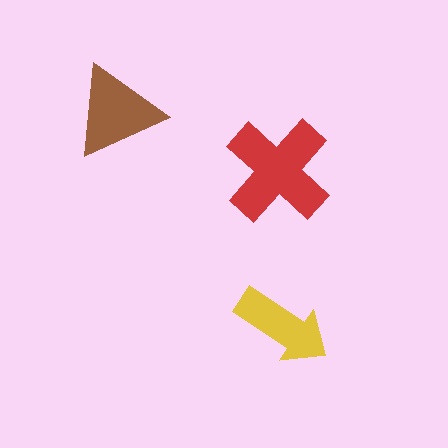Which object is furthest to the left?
The brown triangle is leftmost.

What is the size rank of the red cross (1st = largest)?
1st.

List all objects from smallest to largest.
The yellow arrow, the brown triangle, the red cross.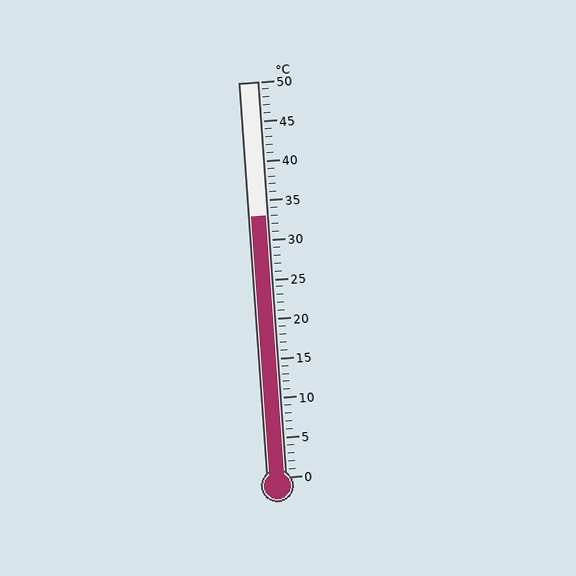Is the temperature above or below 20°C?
The temperature is above 20°C.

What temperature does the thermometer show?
The thermometer shows approximately 33°C.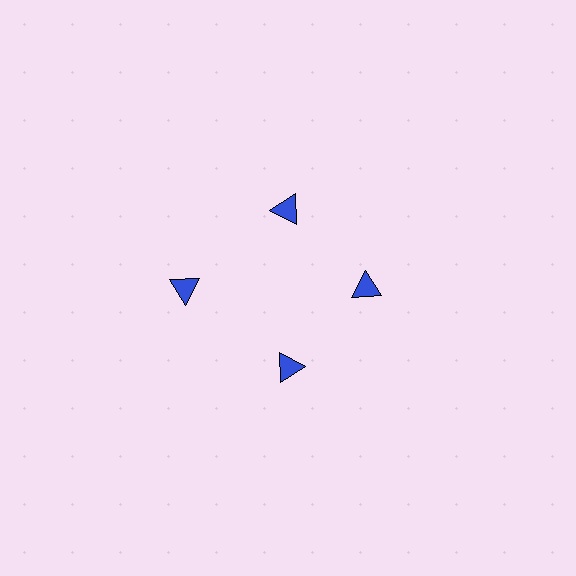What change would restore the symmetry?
The symmetry would be restored by moving it inward, back onto the ring so that all 4 triangles sit at equal angles and equal distance from the center.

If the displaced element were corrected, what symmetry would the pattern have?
It would have 4-fold rotational symmetry — the pattern would map onto itself every 90 degrees.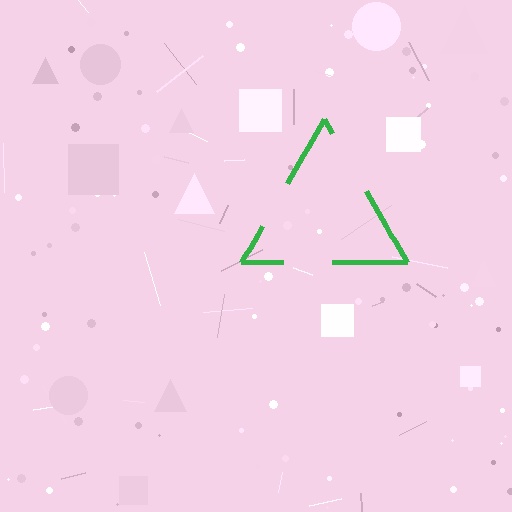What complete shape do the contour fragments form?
The contour fragments form a triangle.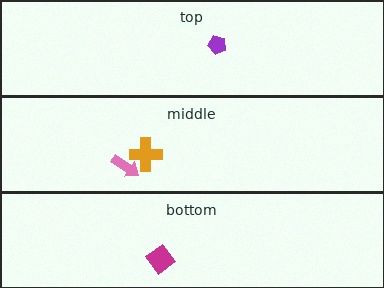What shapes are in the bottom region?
The magenta diamond.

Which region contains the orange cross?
The middle region.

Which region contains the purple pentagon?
The top region.